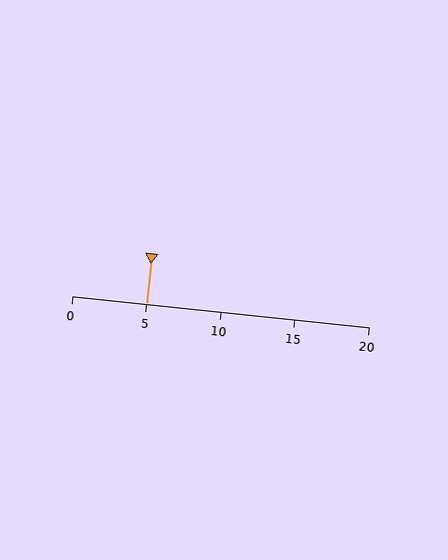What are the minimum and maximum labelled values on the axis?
The axis runs from 0 to 20.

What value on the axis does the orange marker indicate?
The marker indicates approximately 5.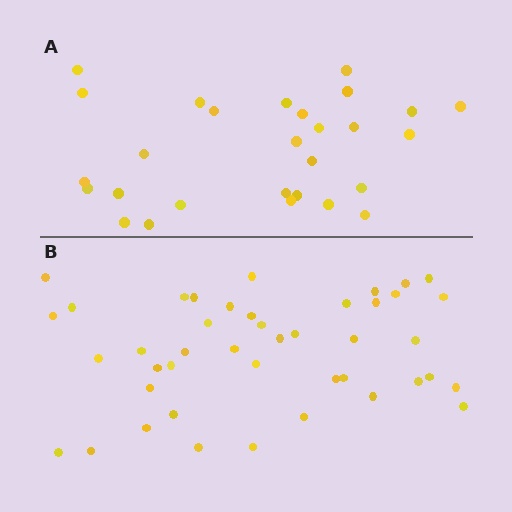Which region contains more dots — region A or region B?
Region B (the bottom region) has more dots.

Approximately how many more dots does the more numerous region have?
Region B has approximately 15 more dots than region A.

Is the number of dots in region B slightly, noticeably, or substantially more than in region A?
Region B has substantially more. The ratio is roughly 1.5 to 1.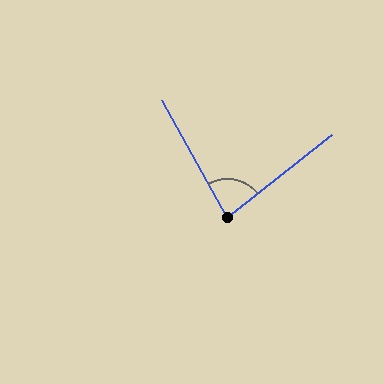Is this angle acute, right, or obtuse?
It is acute.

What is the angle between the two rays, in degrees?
Approximately 81 degrees.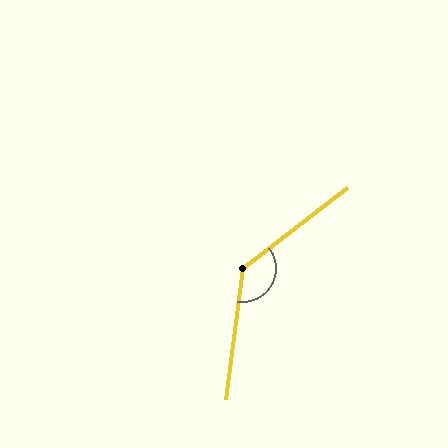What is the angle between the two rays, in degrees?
Approximately 135 degrees.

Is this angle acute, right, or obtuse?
It is obtuse.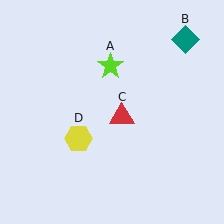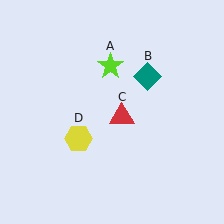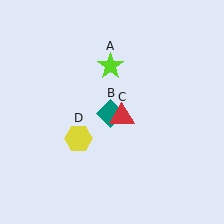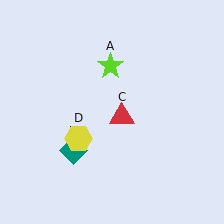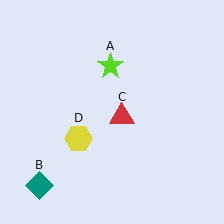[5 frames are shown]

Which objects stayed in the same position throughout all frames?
Lime star (object A) and red triangle (object C) and yellow hexagon (object D) remained stationary.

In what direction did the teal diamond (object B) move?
The teal diamond (object B) moved down and to the left.